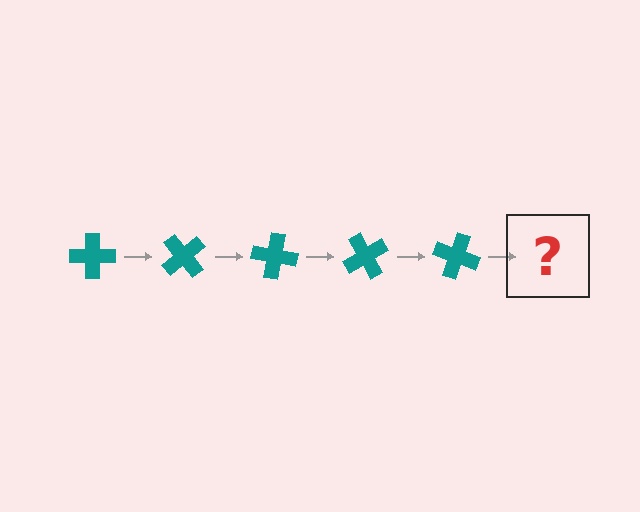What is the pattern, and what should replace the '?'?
The pattern is that the cross rotates 50 degrees each step. The '?' should be a teal cross rotated 250 degrees.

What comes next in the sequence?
The next element should be a teal cross rotated 250 degrees.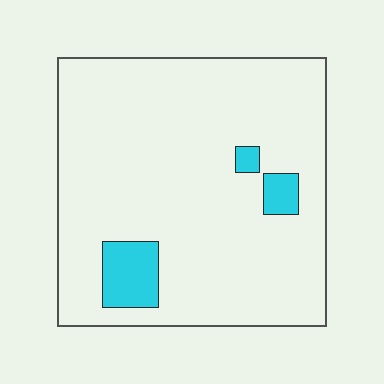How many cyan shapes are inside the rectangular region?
3.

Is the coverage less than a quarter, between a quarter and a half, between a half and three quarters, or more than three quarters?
Less than a quarter.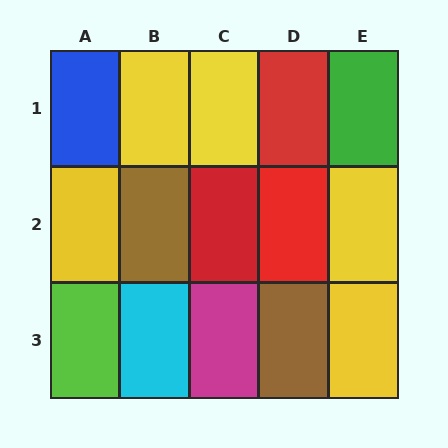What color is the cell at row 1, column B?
Yellow.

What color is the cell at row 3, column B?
Cyan.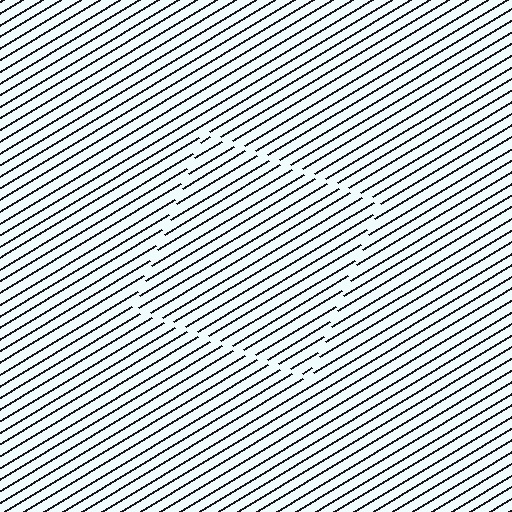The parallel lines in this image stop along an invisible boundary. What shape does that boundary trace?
An illusory square. The interior of the shape contains the same grating, shifted by half a period — the contour is defined by the phase discontinuity where line-ends from the inner and outer gratings abut.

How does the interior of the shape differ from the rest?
The interior of the shape contains the same grating, shifted by half a period — the contour is defined by the phase discontinuity where line-ends from the inner and outer gratings abut.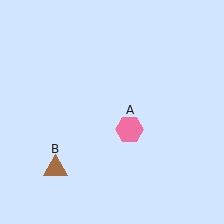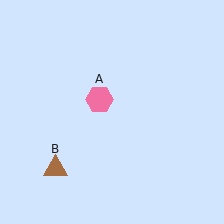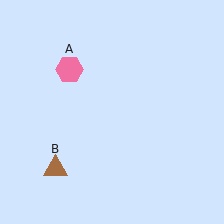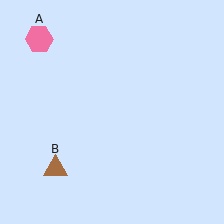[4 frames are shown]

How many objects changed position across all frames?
1 object changed position: pink hexagon (object A).